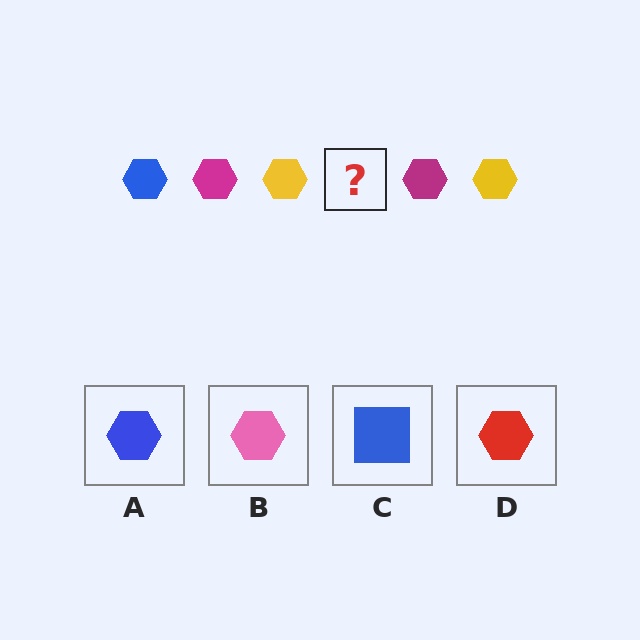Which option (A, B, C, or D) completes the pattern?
A.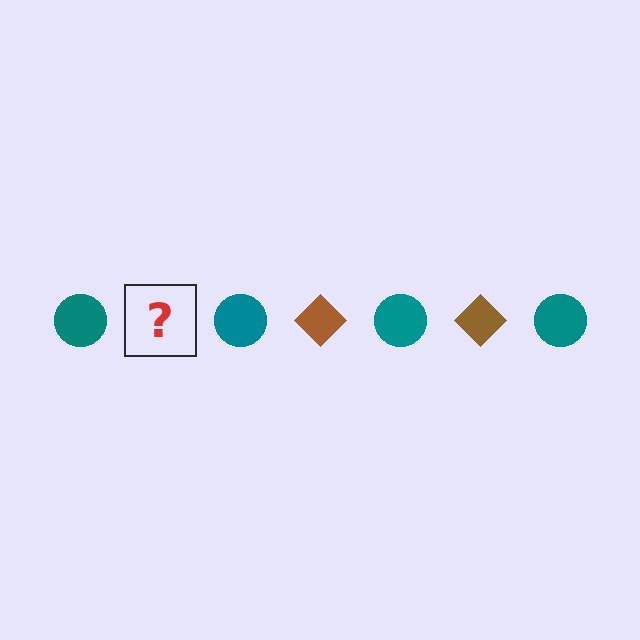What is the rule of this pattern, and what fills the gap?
The rule is that the pattern alternates between teal circle and brown diamond. The gap should be filled with a brown diamond.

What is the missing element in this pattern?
The missing element is a brown diamond.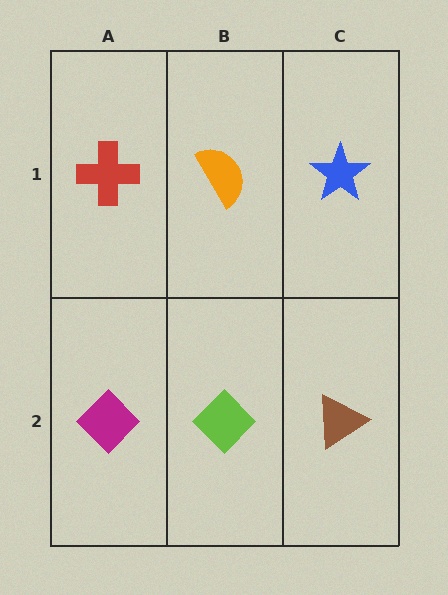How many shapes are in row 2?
3 shapes.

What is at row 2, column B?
A lime diamond.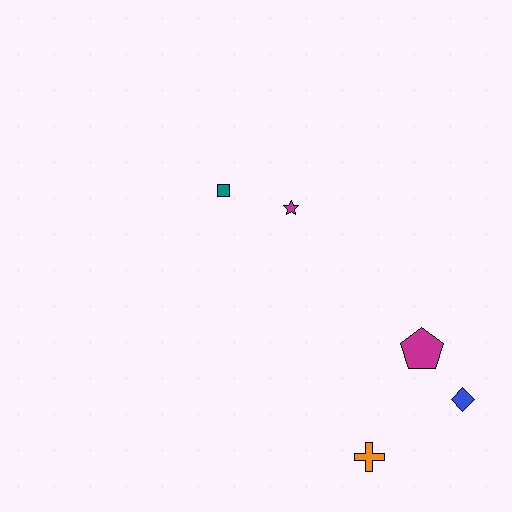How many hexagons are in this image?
There are no hexagons.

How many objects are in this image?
There are 5 objects.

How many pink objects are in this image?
There are no pink objects.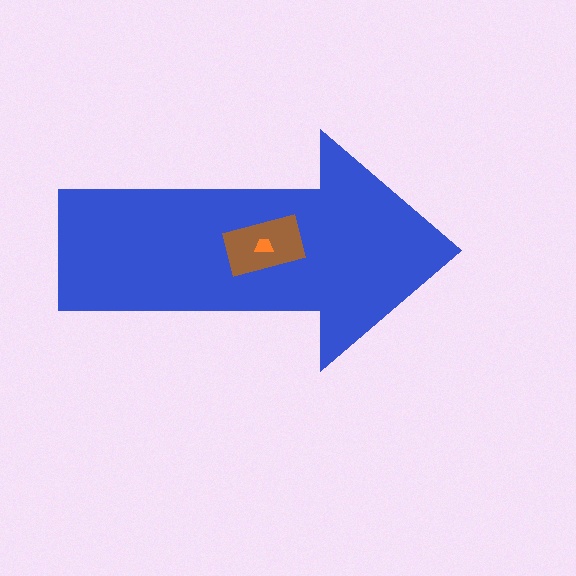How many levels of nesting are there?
3.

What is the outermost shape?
The blue arrow.